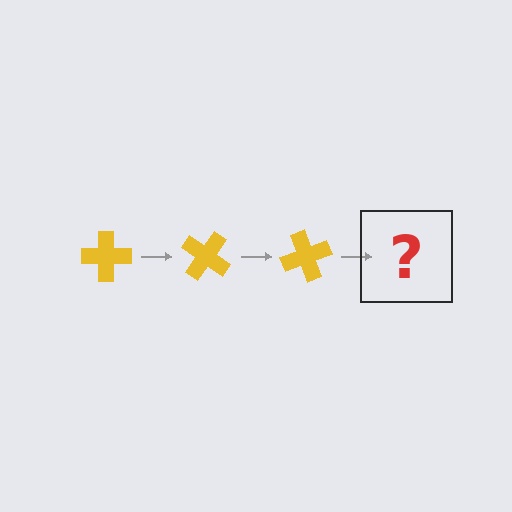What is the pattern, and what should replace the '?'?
The pattern is that the cross rotates 35 degrees each step. The '?' should be a yellow cross rotated 105 degrees.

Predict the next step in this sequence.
The next step is a yellow cross rotated 105 degrees.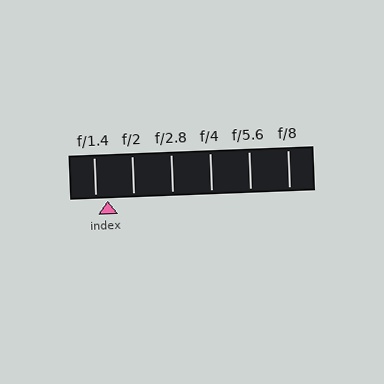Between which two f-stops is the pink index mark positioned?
The index mark is between f/1.4 and f/2.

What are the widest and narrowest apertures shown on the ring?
The widest aperture shown is f/1.4 and the narrowest is f/8.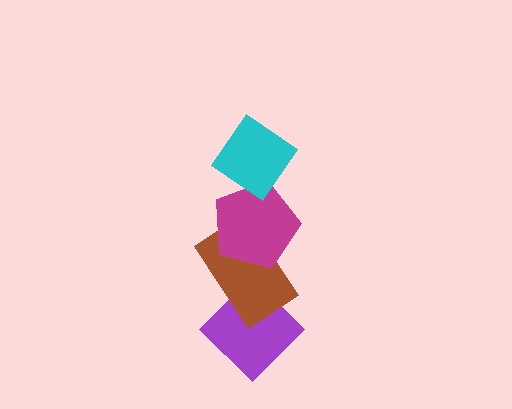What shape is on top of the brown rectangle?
The magenta pentagon is on top of the brown rectangle.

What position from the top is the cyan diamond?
The cyan diamond is 1st from the top.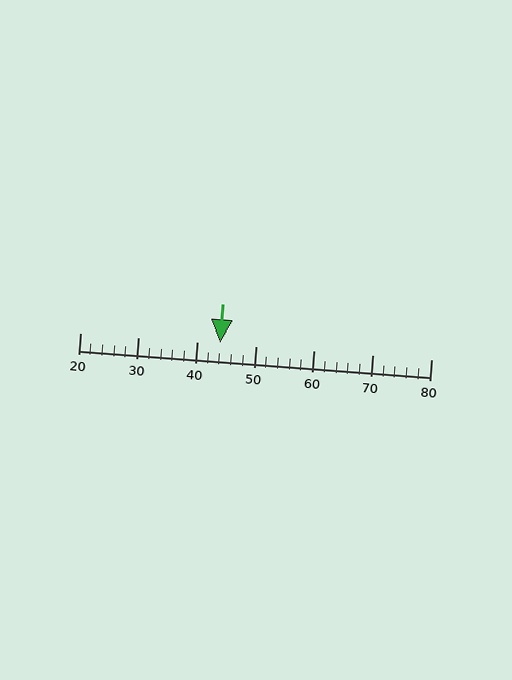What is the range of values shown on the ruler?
The ruler shows values from 20 to 80.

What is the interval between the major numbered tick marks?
The major tick marks are spaced 10 units apart.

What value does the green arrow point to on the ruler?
The green arrow points to approximately 44.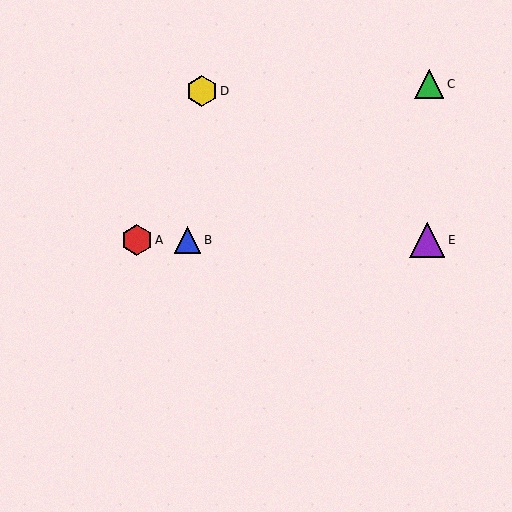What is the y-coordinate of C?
Object C is at y≈84.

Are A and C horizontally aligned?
No, A is at y≈240 and C is at y≈84.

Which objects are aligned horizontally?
Objects A, B, E are aligned horizontally.